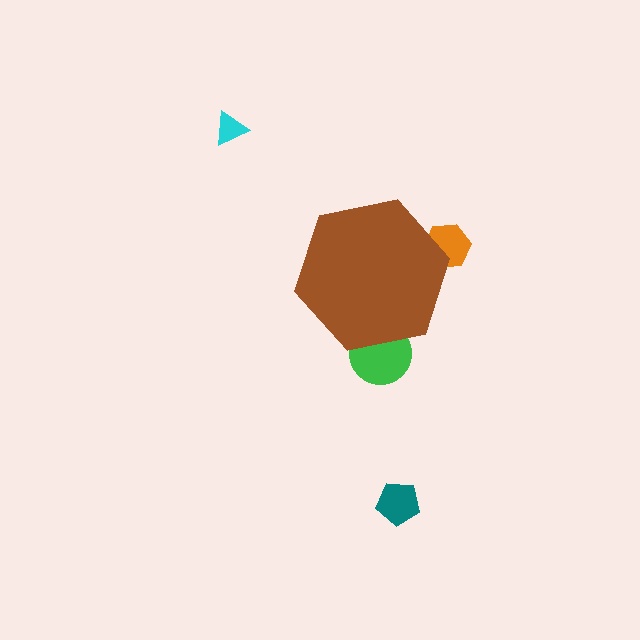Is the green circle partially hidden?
Yes, the green circle is partially hidden behind the brown hexagon.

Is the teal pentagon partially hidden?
No, the teal pentagon is fully visible.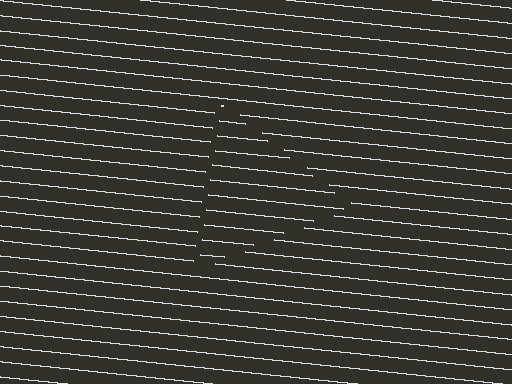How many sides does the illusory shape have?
3 sides — the line-ends trace a triangle.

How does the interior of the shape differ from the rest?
The interior of the shape contains the same grating, shifted by half a period — the contour is defined by the phase discontinuity where line-ends from the inner and outer gratings abut.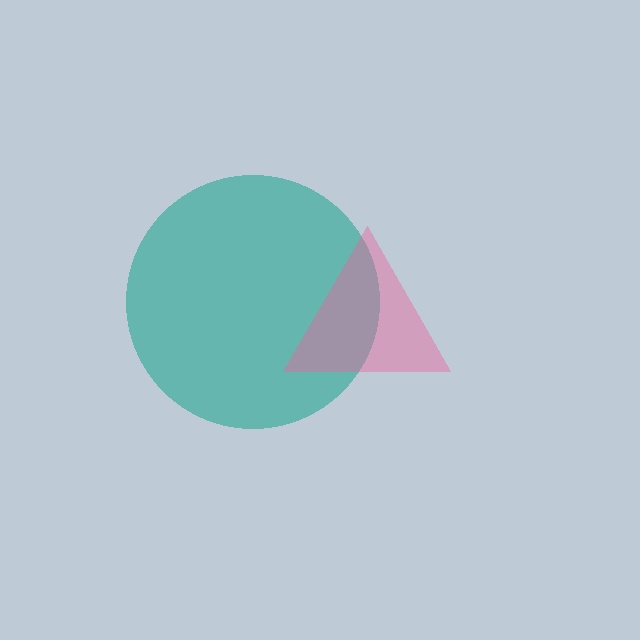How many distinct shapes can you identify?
There are 2 distinct shapes: a teal circle, a pink triangle.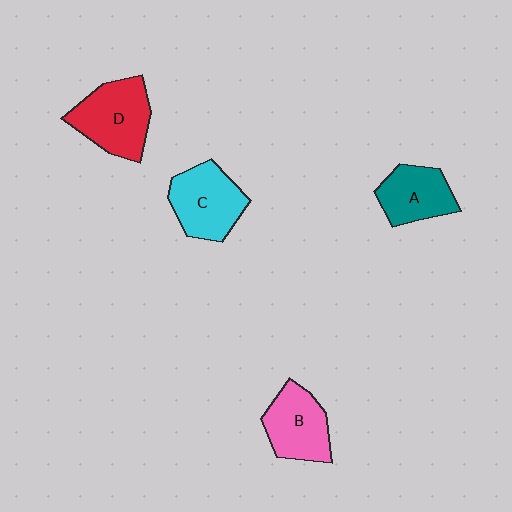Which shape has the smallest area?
Shape A (teal).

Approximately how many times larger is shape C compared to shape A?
Approximately 1.2 times.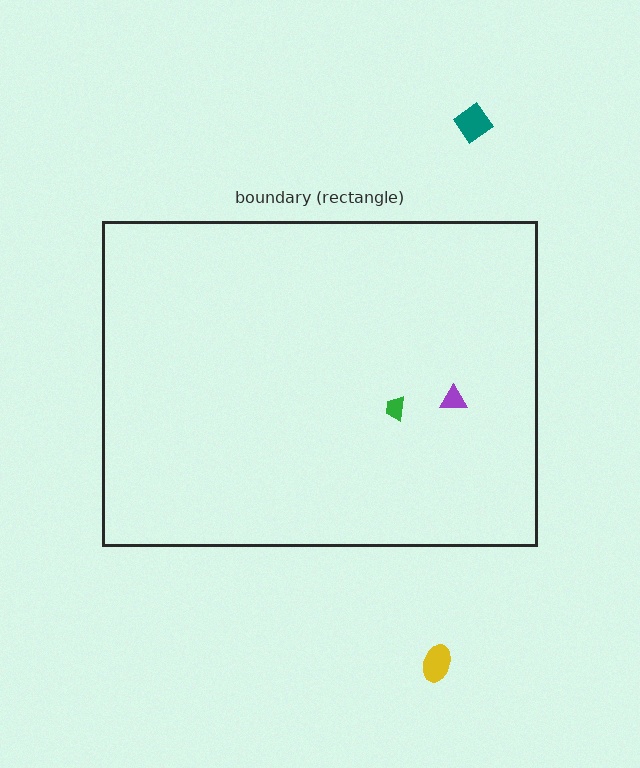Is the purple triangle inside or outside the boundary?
Inside.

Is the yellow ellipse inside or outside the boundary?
Outside.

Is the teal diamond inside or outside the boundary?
Outside.